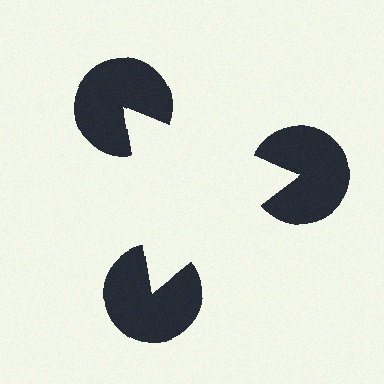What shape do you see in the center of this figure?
An illusory triangle — its edges are inferred from the aligned wedge cuts in the pac-man discs, not physically drawn.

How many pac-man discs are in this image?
There are 3 — one at each vertex of the illusory triangle.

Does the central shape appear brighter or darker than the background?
It typically appears slightly brighter than the background, even though no actual brightness change is drawn.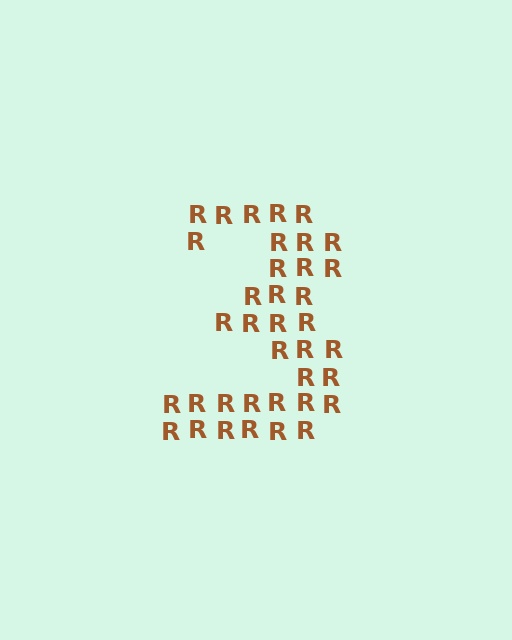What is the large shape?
The large shape is the digit 3.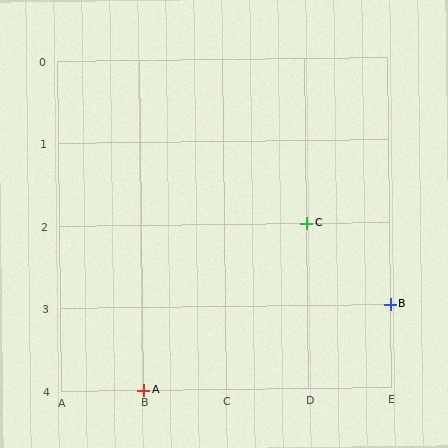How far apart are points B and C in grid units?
Points B and C are 1 column and 1 row apart (about 1.4 grid units diagonally).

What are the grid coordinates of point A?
Point A is at grid coordinates (B, 4).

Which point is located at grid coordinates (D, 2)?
Point C is at (D, 2).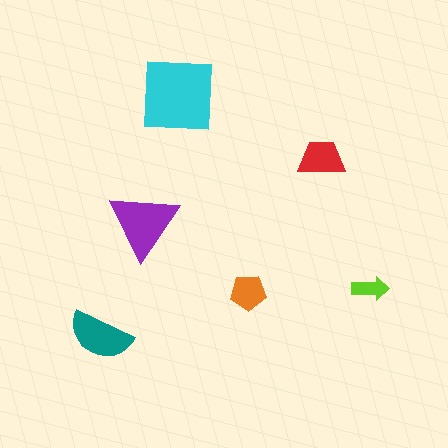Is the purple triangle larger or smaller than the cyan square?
Smaller.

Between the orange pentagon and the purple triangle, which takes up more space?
The purple triangle.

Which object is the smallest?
The lime arrow.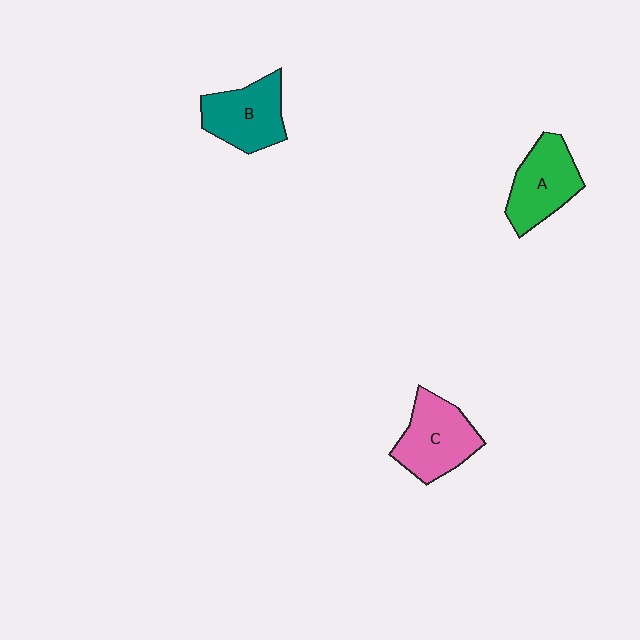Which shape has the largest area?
Shape C (pink).